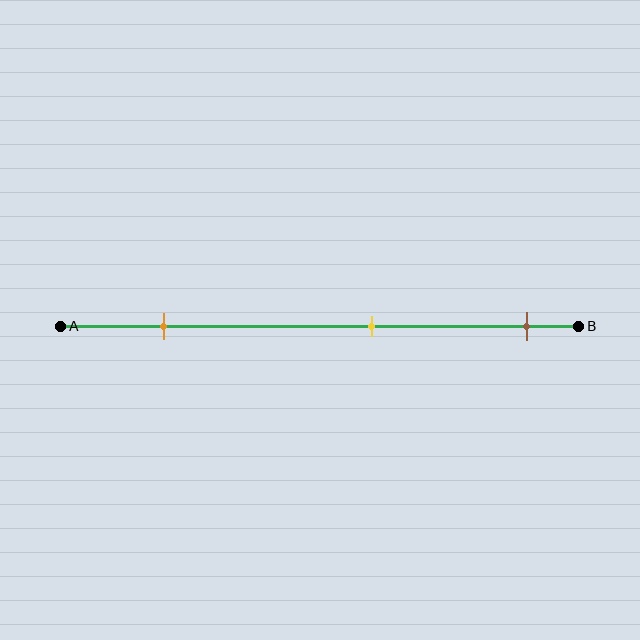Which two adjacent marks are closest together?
The yellow and brown marks are the closest adjacent pair.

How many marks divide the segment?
There are 3 marks dividing the segment.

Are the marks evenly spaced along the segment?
Yes, the marks are approximately evenly spaced.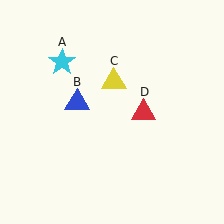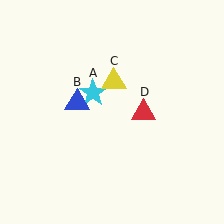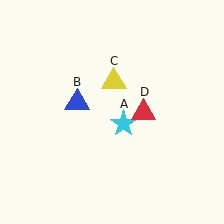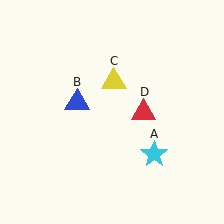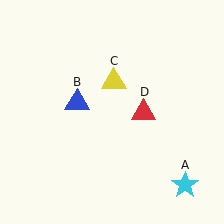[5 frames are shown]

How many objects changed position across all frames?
1 object changed position: cyan star (object A).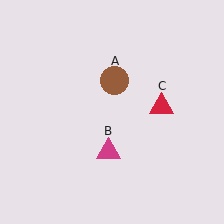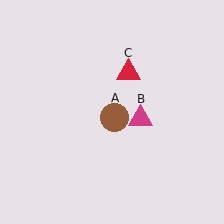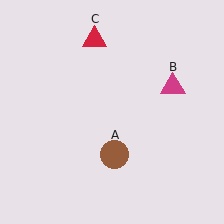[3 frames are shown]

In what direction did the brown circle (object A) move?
The brown circle (object A) moved down.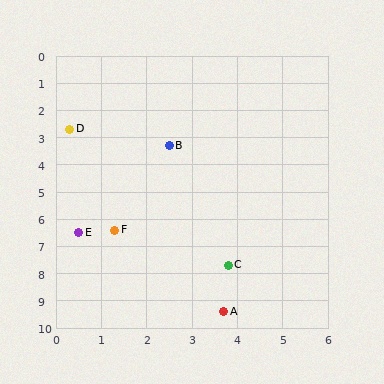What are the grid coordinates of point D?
Point D is at approximately (0.3, 2.7).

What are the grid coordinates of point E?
Point E is at approximately (0.5, 6.5).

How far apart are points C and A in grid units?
Points C and A are about 1.7 grid units apart.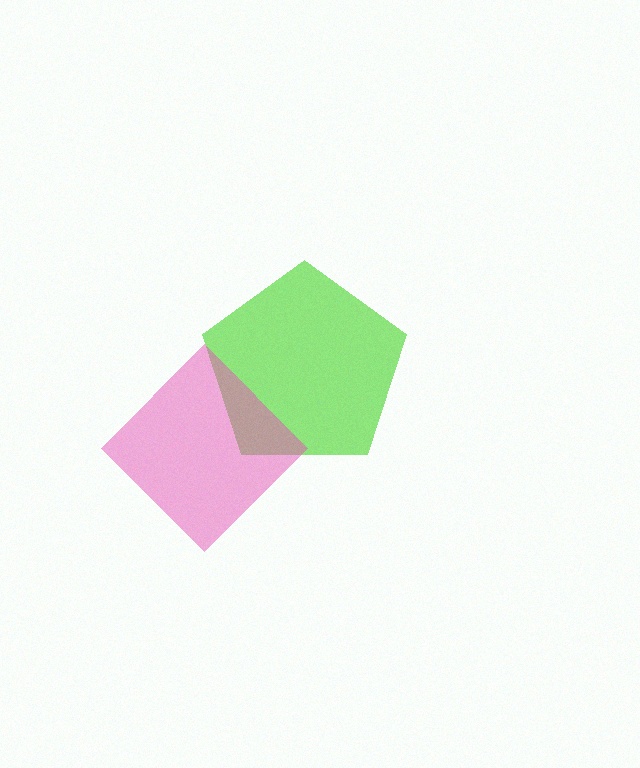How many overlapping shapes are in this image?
There are 2 overlapping shapes in the image.